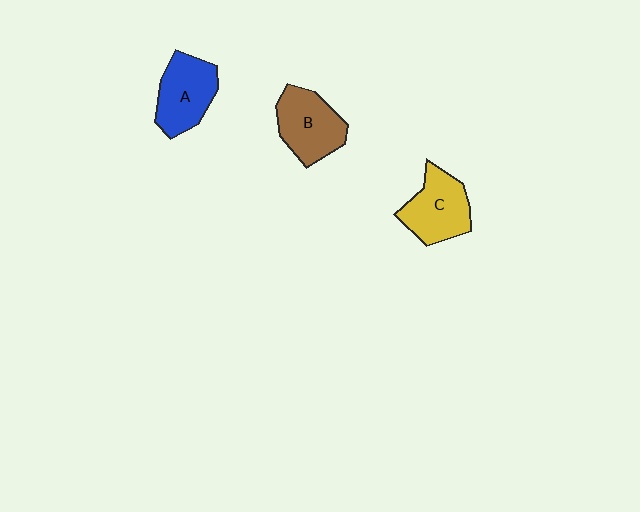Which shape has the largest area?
Shape B (brown).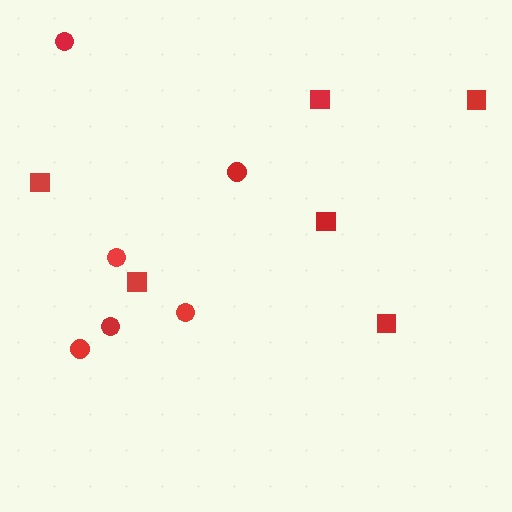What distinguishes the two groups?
There are 2 groups: one group of circles (6) and one group of squares (6).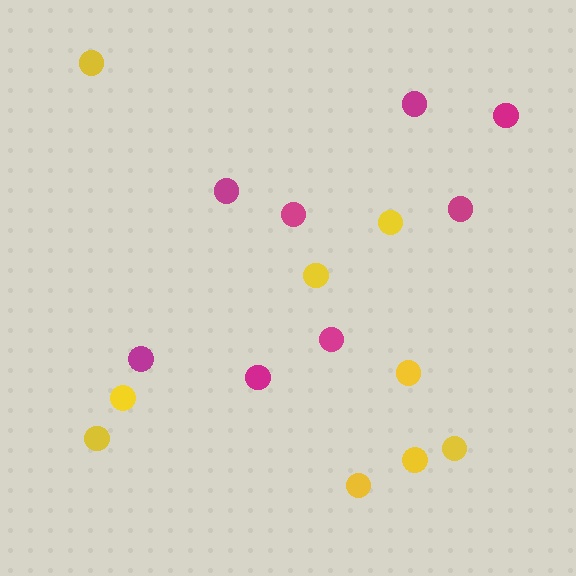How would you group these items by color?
There are 2 groups: one group of yellow circles (9) and one group of magenta circles (8).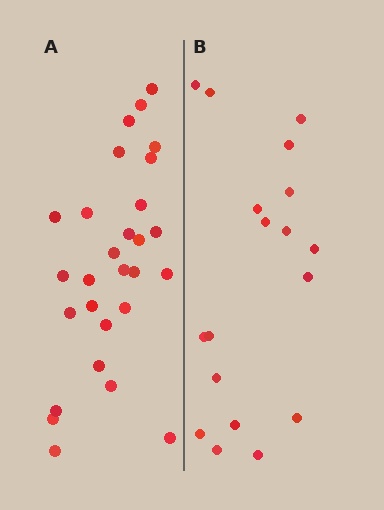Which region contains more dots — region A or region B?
Region A (the left region) has more dots.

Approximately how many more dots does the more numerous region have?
Region A has roughly 10 or so more dots than region B.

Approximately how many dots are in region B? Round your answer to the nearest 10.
About 20 dots. (The exact count is 18, which rounds to 20.)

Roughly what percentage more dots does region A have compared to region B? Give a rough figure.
About 55% more.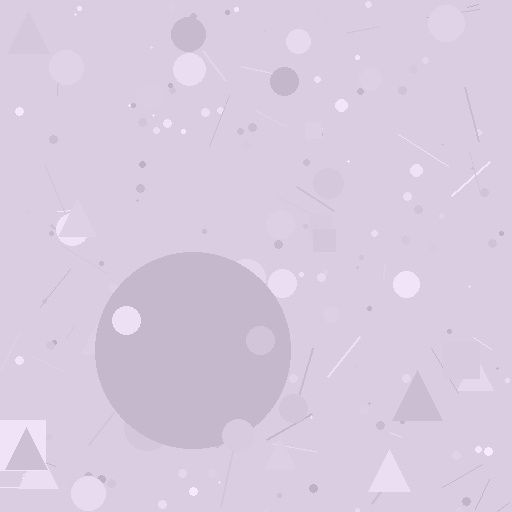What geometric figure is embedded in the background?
A circle is embedded in the background.